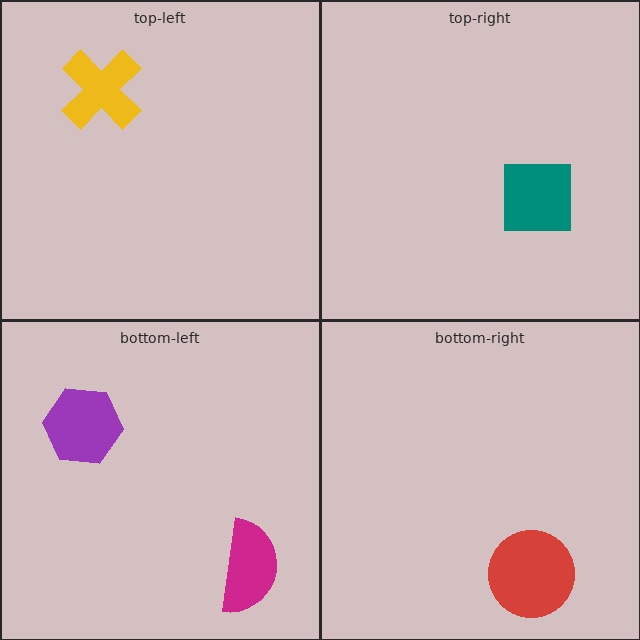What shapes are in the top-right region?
The teal square.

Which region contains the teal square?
The top-right region.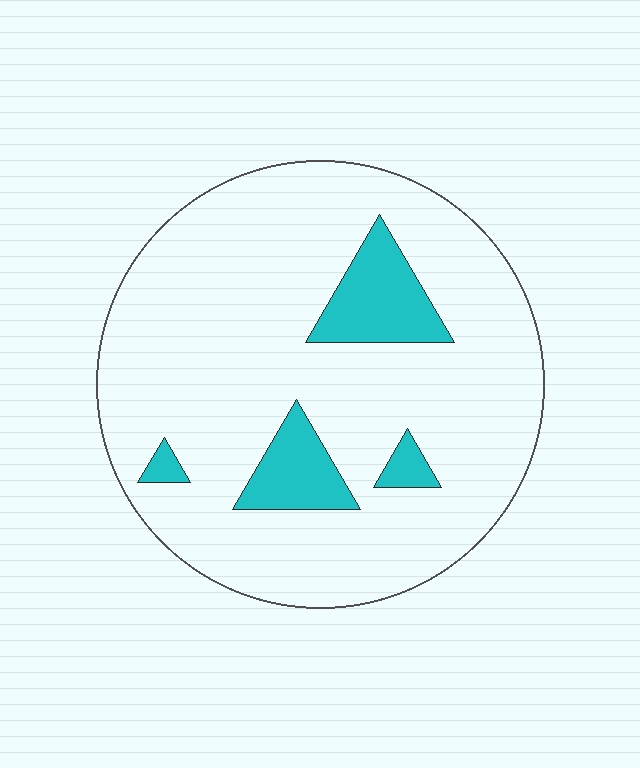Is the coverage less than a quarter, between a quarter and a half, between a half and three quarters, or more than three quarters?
Less than a quarter.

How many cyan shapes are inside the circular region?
4.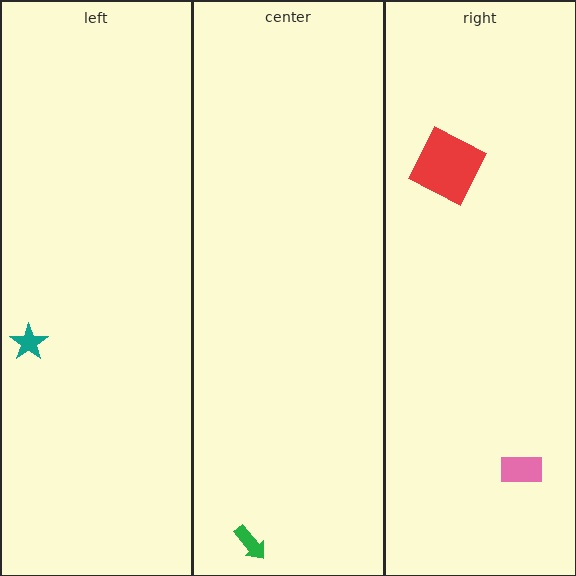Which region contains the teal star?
The left region.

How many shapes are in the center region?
1.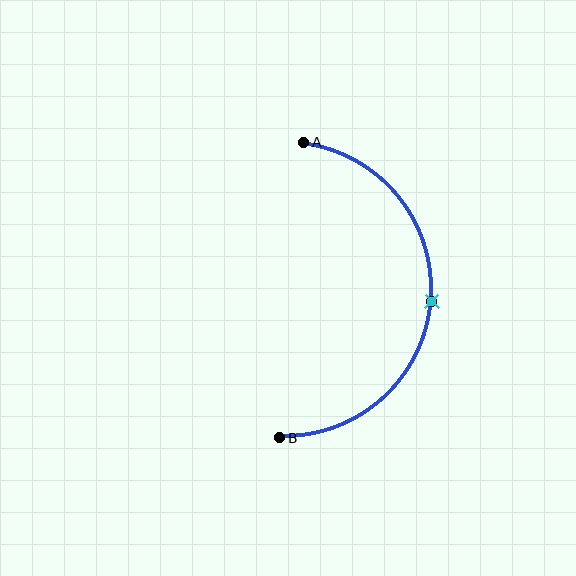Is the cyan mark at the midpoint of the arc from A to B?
Yes. The cyan mark lies on the arc at equal arc-length from both A and B — it is the arc midpoint.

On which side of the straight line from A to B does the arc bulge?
The arc bulges to the right of the straight line connecting A and B.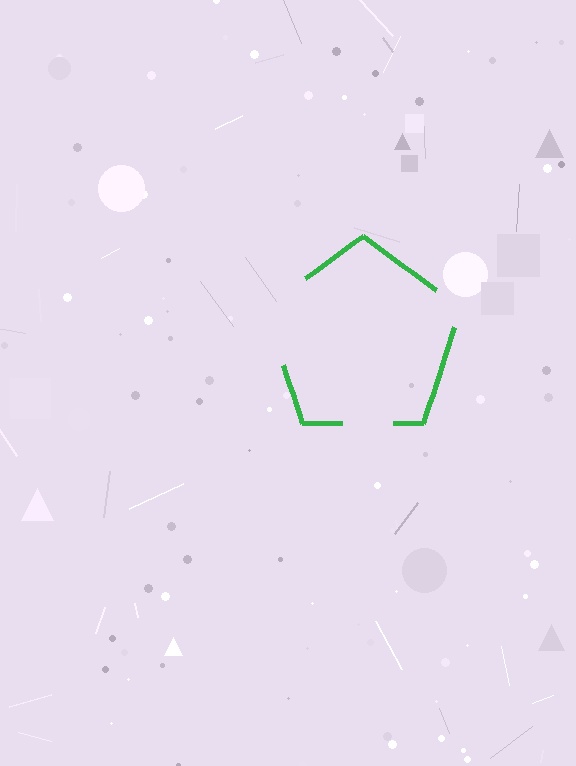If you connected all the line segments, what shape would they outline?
They would outline a pentagon.